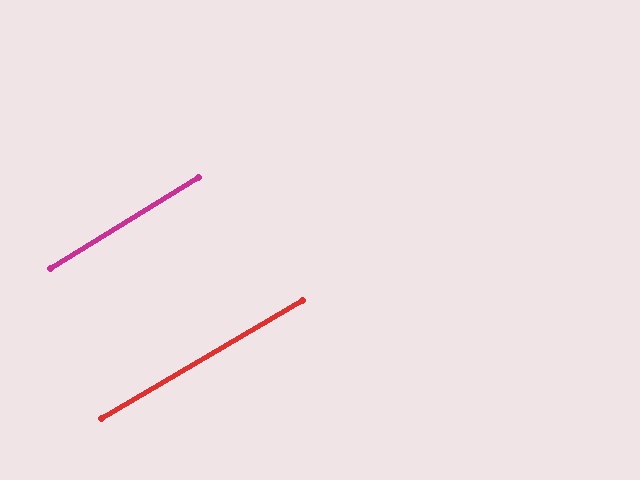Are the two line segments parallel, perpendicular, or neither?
Parallel — their directions differ by only 1.1°.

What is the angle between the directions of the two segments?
Approximately 1 degree.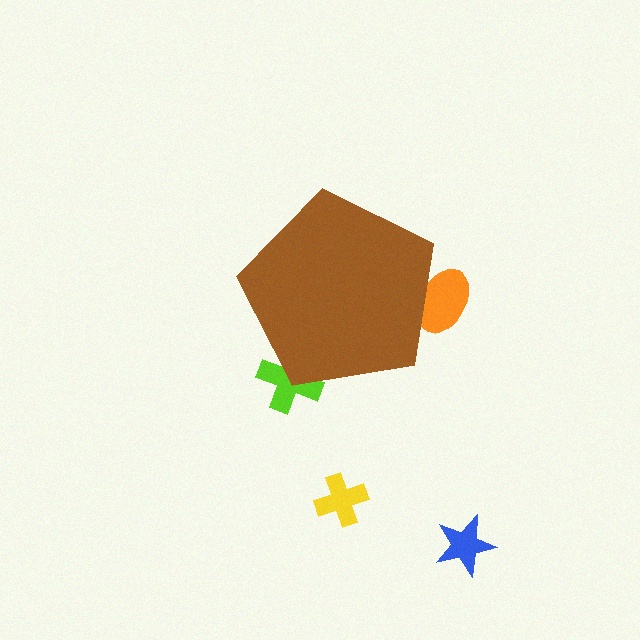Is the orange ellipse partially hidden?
Yes, the orange ellipse is partially hidden behind the brown pentagon.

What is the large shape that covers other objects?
A brown pentagon.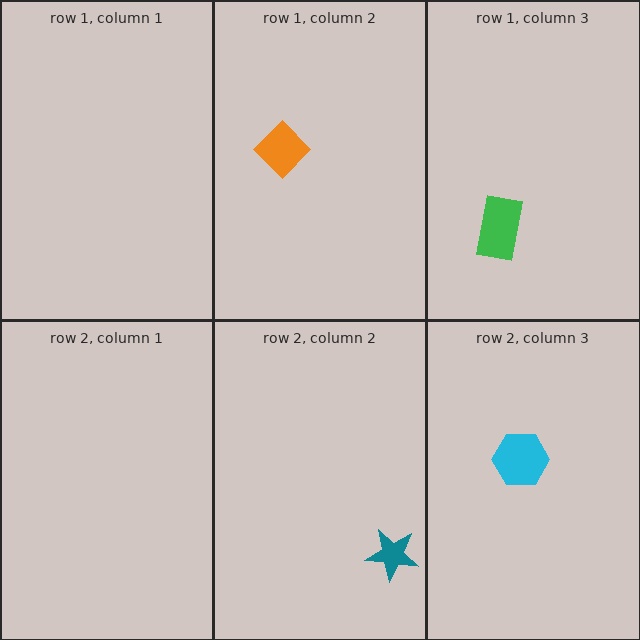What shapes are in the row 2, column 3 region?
The cyan hexagon.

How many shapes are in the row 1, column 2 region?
1.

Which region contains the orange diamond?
The row 1, column 2 region.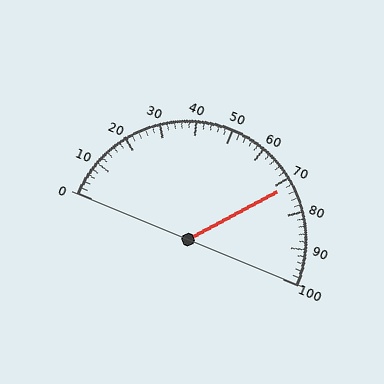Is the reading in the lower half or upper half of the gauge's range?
The reading is in the upper half of the range (0 to 100).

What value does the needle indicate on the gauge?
The needle indicates approximately 72.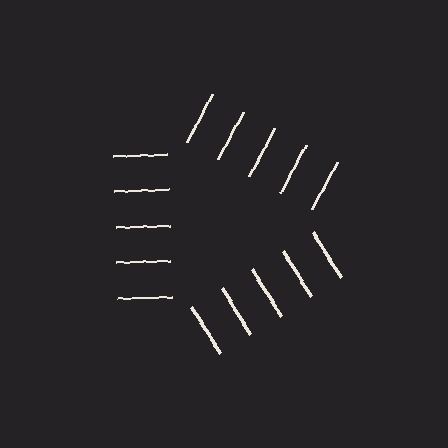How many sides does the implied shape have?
3 sides — the line-ends trace a triangle.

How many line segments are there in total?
15 — 5 along each of the 3 edges.